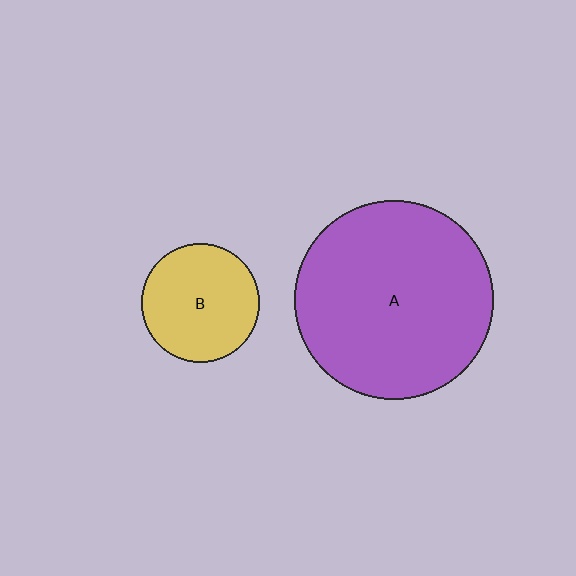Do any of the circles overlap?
No, none of the circles overlap.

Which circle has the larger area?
Circle A (purple).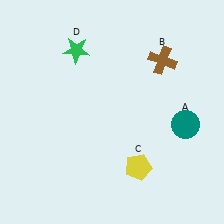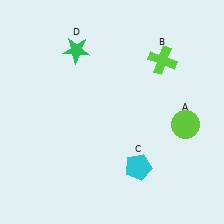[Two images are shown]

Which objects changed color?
A changed from teal to lime. B changed from brown to lime. C changed from yellow to cyan.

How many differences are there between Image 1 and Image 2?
There are 3 differences between the two images.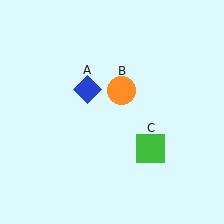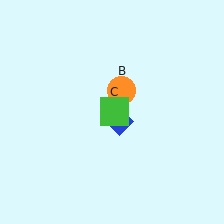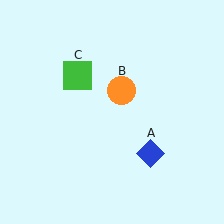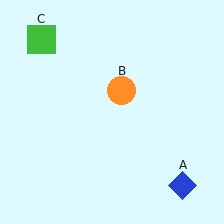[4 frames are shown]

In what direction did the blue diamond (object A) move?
The blue diamond (object A) moved down and to the right.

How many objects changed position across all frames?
2 objects changed position: blue diamond (object A), green square (object C).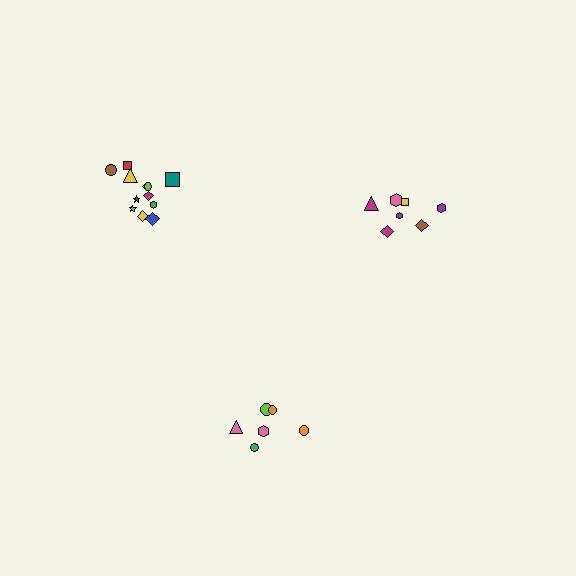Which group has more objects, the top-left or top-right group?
The top-left group.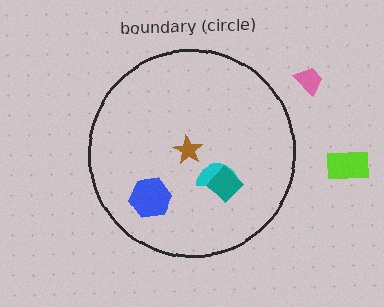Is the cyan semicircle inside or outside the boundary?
Inside.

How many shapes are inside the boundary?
4 inside, 2 outside.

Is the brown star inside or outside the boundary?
Inside.